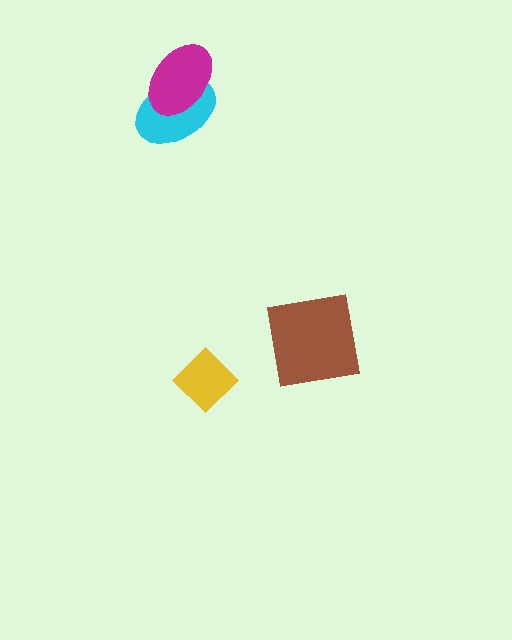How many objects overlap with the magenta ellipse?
1 object overlaps with the magenta ellipse.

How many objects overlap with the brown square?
0 objects overlap with the brown square.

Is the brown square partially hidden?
No, no other shape covers it.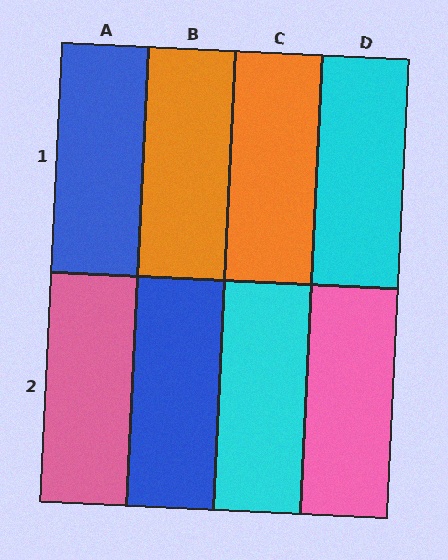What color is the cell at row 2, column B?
Blue.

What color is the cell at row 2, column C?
Cyan.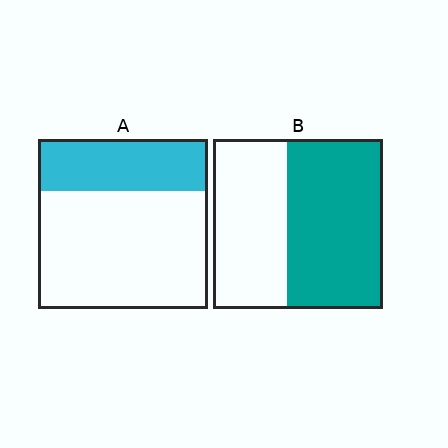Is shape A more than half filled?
No.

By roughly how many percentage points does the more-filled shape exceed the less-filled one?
By roughly 25 percentage points (B over A).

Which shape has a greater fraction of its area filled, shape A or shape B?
Shape B.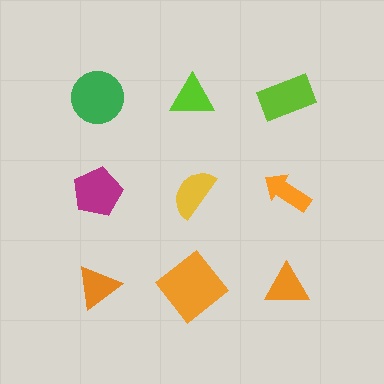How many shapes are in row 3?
3 shapes.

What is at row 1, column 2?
A lime triangle.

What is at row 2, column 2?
A yellow semicircle.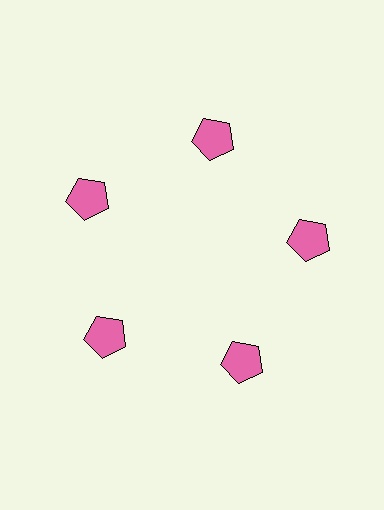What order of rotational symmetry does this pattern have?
This pattern has 5-fold rotational symmetry.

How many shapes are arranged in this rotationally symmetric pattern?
There are 5 shapes, arranged in 5 groups of 1.